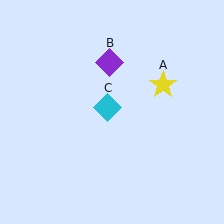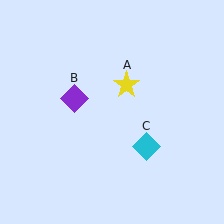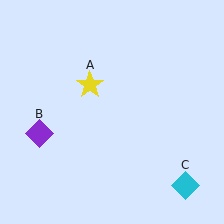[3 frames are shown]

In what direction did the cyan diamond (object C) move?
The cyan diamond (object C) moved down and to the right.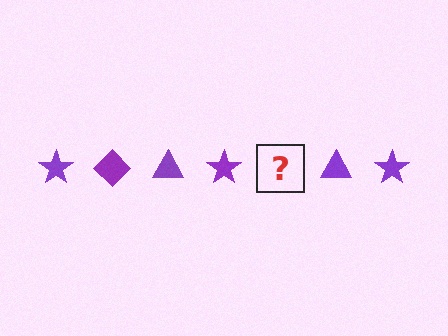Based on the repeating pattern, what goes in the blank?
The blank should be a purple diamond.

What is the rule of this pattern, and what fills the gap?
The rule is that the pattern cycles through star, diamond, triangle shapes in purple. The gap should be filled with a purple diamond.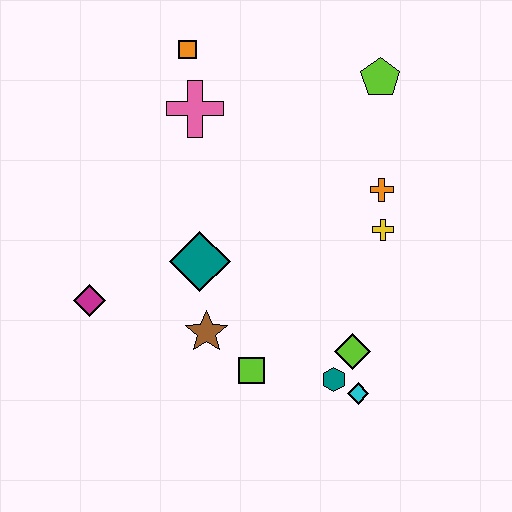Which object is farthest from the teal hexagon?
The orange square is farthest from the teal hexagon.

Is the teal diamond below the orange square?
Yes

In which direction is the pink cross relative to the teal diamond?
The pink cross is above the teal diamond.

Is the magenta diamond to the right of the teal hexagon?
No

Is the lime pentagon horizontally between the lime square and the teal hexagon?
No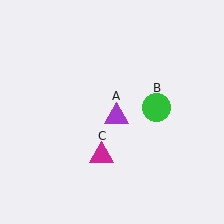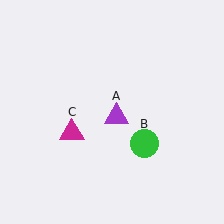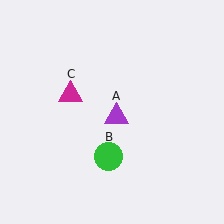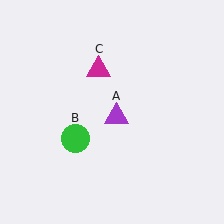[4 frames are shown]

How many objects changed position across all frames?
2 objects changed position: green circle (object B), magenta triangle (object C).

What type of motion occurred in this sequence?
The green circle (object B), magenta triangle (object C) rotated clockwise around the center of the scene.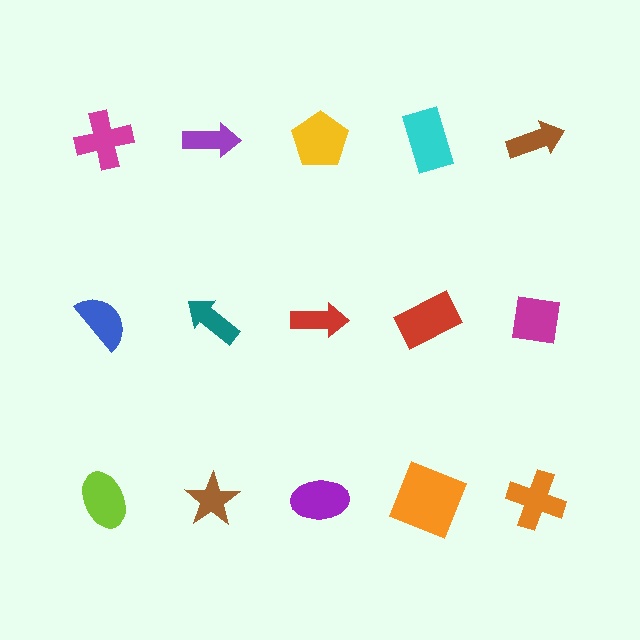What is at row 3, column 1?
A lime ellipse.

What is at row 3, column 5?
An orange cross.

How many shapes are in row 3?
5 shapes.